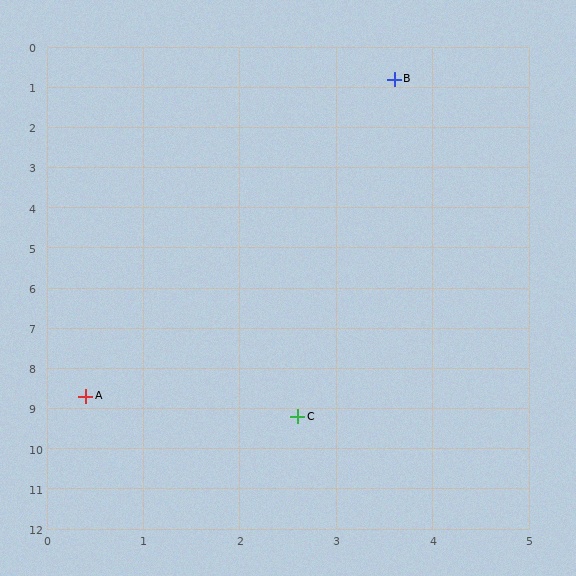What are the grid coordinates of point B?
Point B is at approximately (3.6, 0.8).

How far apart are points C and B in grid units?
Points C and B are about 8.5 grid units apart.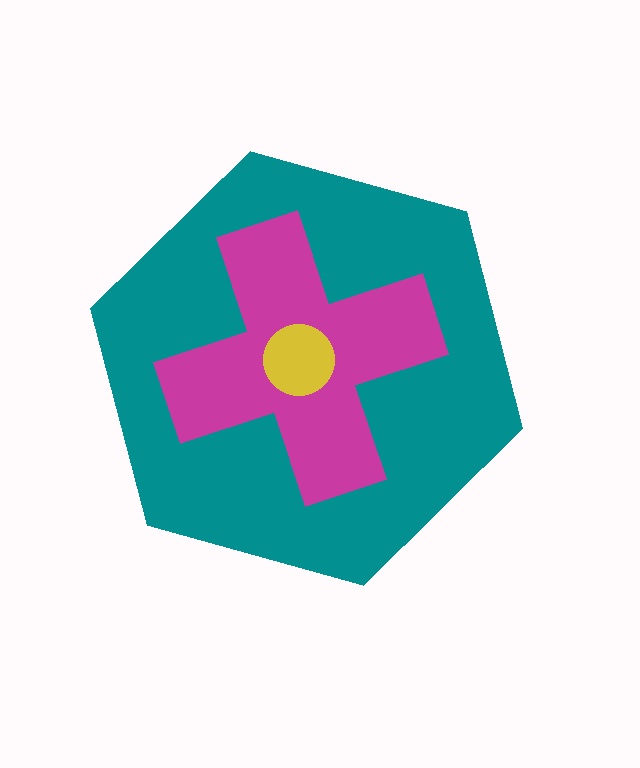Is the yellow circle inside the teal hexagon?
Yes.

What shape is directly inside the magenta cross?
The yellow circle.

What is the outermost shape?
The teal hexagon.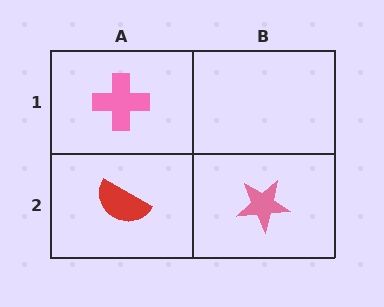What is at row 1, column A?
A pink cross.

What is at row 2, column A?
A red semicircle.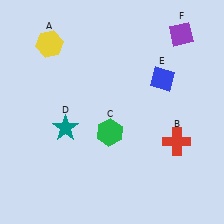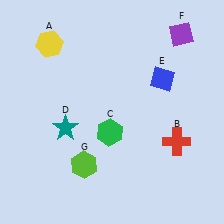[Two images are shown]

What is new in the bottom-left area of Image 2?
A lime hexagon (G) was added in the bottom-left area of Image 2.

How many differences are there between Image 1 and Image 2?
There is 1 difference between the two images.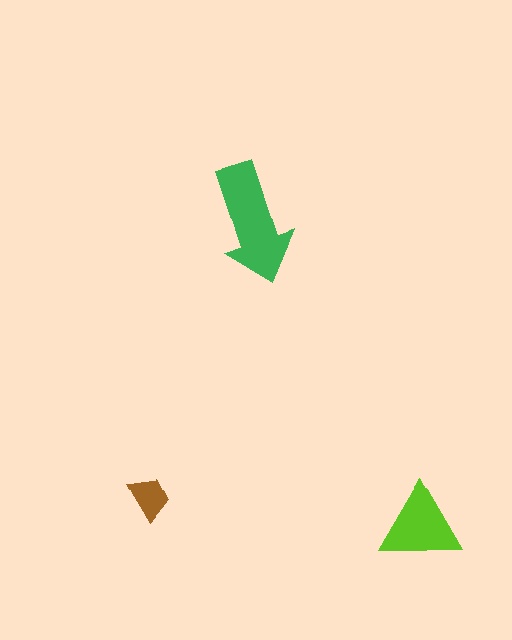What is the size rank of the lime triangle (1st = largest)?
2nd.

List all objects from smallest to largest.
The brown trapezoid, the lime triangle, the green arrow.